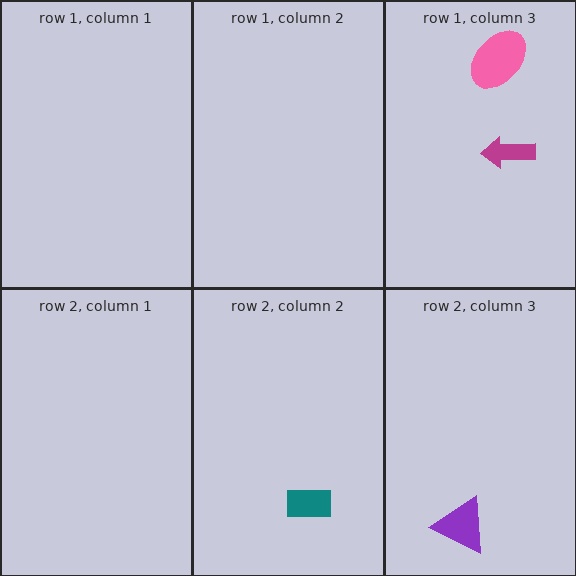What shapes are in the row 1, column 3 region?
The magenta arrow, the pink ellipse.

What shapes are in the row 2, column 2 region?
The teal rectangle.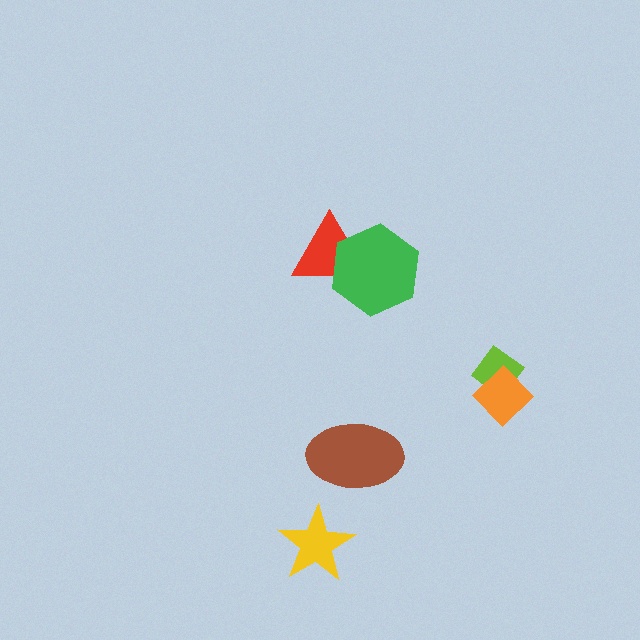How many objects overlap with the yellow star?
0 objects overlap with the yellow star.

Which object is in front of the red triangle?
The green hexagon is in front of the red triangle.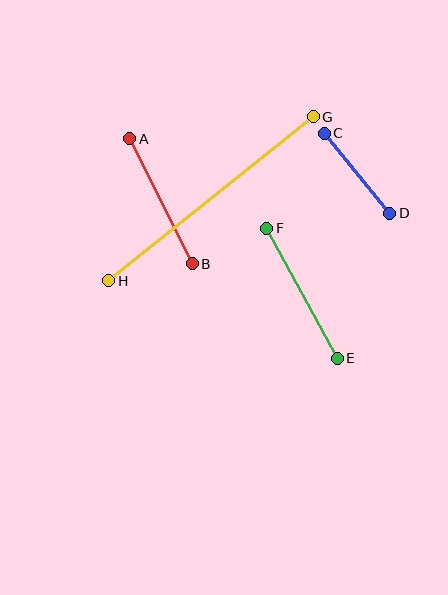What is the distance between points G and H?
The distance is approximately 262 pixels.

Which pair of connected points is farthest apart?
Points G and H are farthest apart.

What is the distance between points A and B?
The distance is approximately 140 pixels.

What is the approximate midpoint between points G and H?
The midpoint is at approximately (211, 199) pixels.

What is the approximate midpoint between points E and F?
The midpoint is at approximately (302, 293) pixels.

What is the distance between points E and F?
The distance is approximately 148 pixels.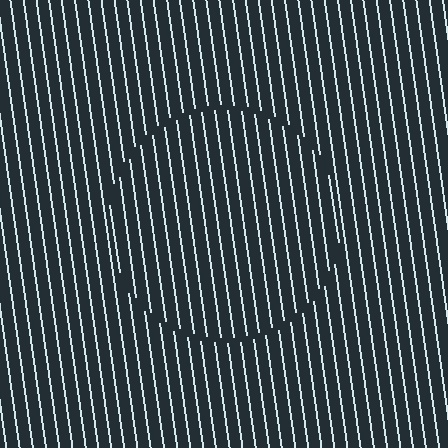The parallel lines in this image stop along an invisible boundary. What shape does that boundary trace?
An illusory circle. The interior of the shape contains the same grating, shifted by half a period — the contour is defined by the phase discontinuity where line-ends from the inner and outer gratings abut.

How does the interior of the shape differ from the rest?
The interior of the shape contains the same grating, shifted by half a period — the contour is defined by the phase discontinuity where line-ends from the inner and outer gratings abut.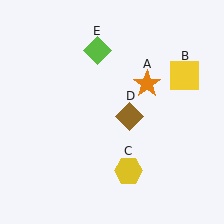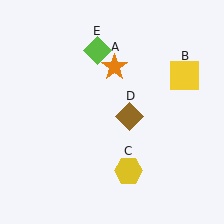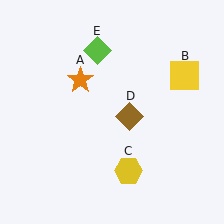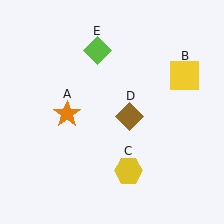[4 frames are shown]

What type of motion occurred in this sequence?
The orange star (object A) rotated counterclockwise around the center of the scene.